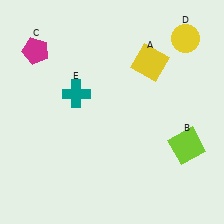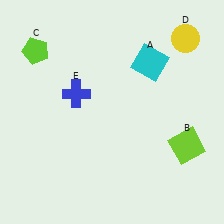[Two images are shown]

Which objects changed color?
A changed from yellow to cyan. C changed from magenta to lime. E changed from teal to blue.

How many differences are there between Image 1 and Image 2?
There are 3 differences between the two images.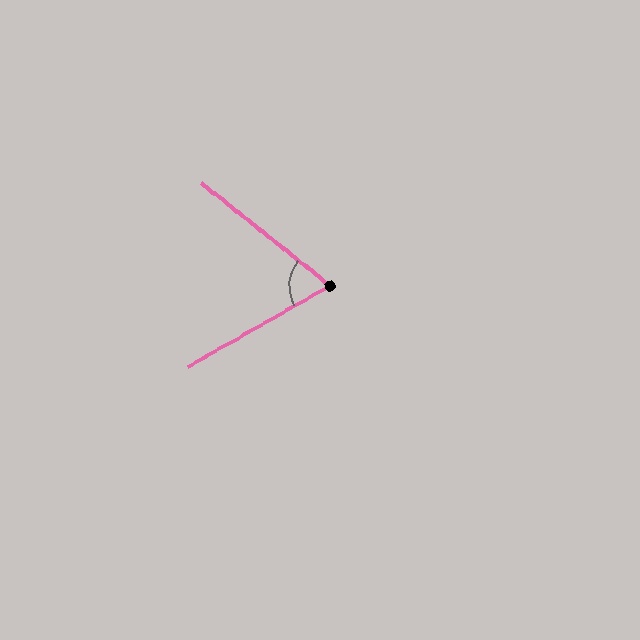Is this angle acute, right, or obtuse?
It is acute.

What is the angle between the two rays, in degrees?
Approximately 68 degrees.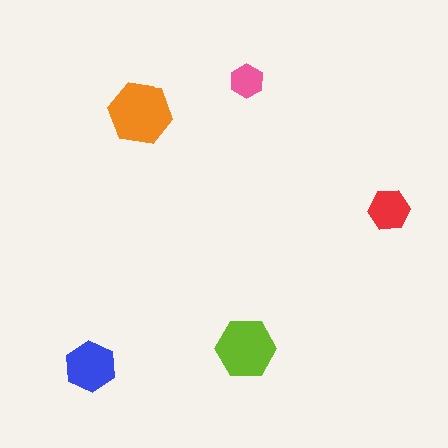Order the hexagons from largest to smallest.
the orange one, the lime one, the blue one, the red one, the pink one.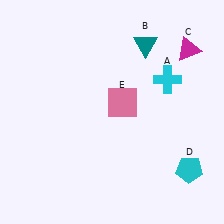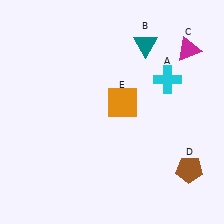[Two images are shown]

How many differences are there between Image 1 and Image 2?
There are 2 differences between the two images.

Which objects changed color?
D changed from cyan to brown. E changed from pink to orange.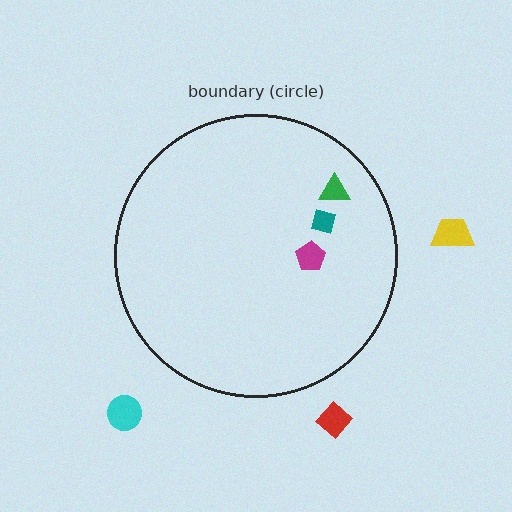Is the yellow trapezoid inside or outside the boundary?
Outside.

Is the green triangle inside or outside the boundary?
Inside.